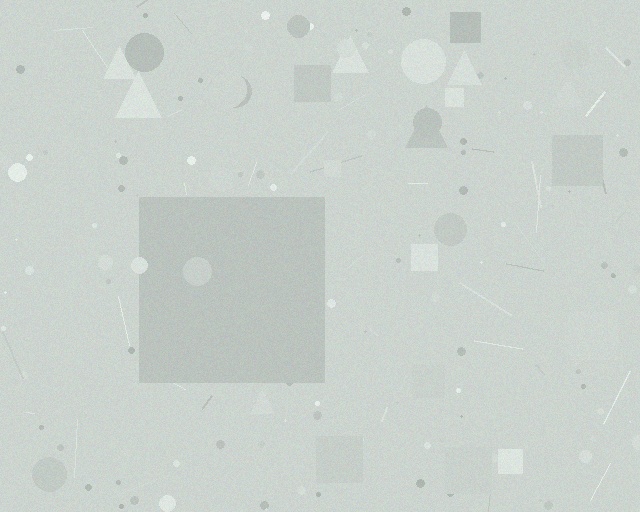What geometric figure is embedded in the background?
A square is embedded in the background.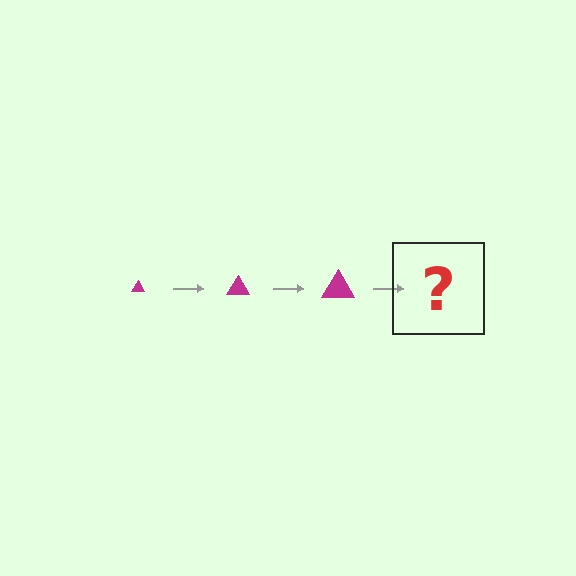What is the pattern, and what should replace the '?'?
The pattern is that the triangle gets progressively larger each step. The '?' should be a magenta triangle, larger than the previous one.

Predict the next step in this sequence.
The next step is a magenta triangle, larger than the previous one.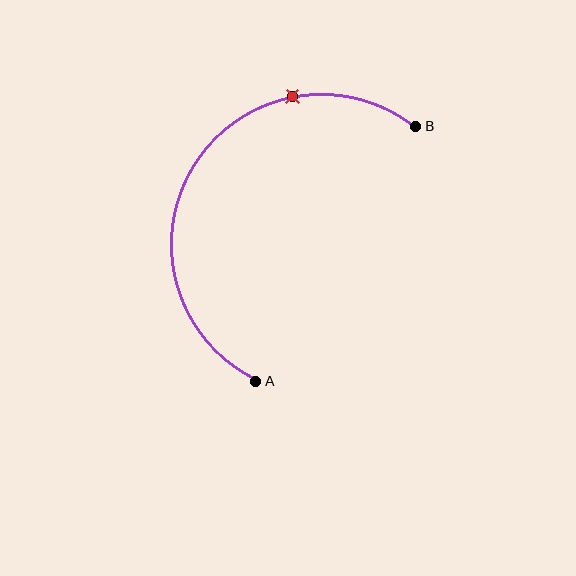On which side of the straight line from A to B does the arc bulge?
The arc bulges to the left of the straight line connecting A and B.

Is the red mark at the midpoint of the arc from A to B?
No. The red mark lies on the arc but is closer to endpoint B. The arc midpoint would be at the point on the curve equidistant along the arc from both A and B.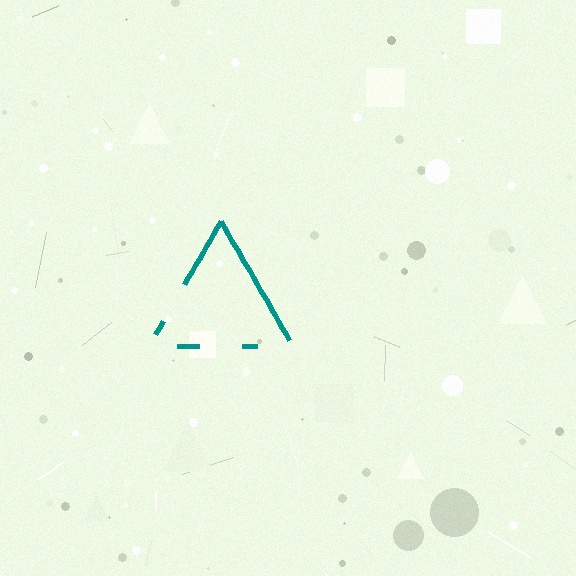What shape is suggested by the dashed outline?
The dashed outline suggests a triangle.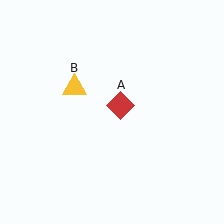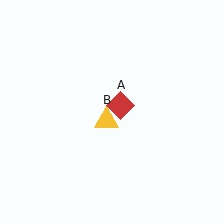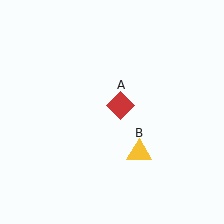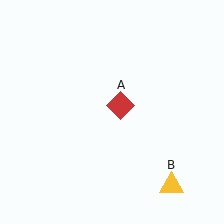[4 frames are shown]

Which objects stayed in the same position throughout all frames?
Red diamond (object A) remained stationary.